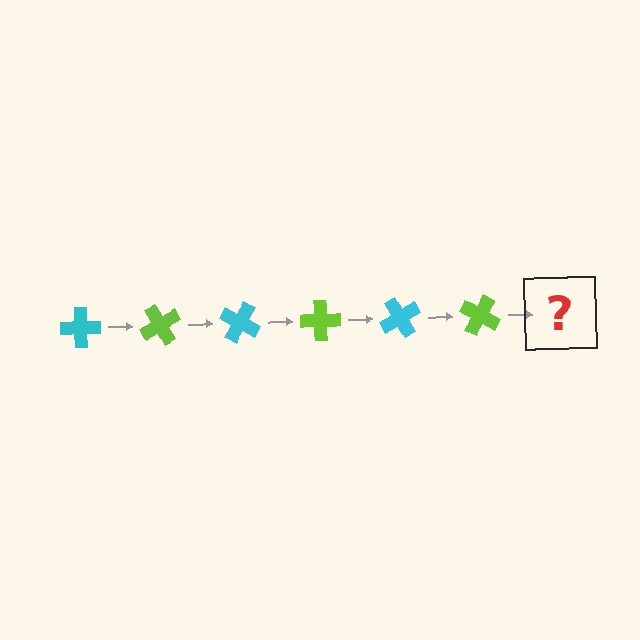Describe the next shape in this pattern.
It should be a cyan cross, rotated 360 degrees from the start.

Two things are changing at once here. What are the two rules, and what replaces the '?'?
The two rules are that it rotates 60 degrees each step and the color cycles through cyan and lime. The '?' should be a cyan cross, rotated 360 degrees from the start.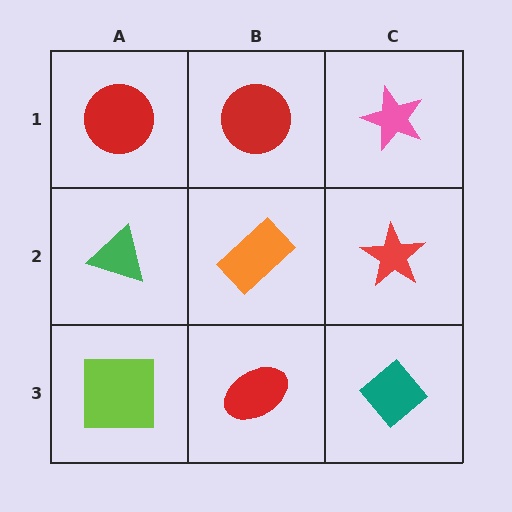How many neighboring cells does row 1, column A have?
2.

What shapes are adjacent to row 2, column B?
A red circle (row 1, column B), a red ellipse (row 3, column B), a green triangle (row 2, column A), a red star (row 2, column C).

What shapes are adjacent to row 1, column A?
A green triangle (row 2, column A), a red circle (row 1, column B).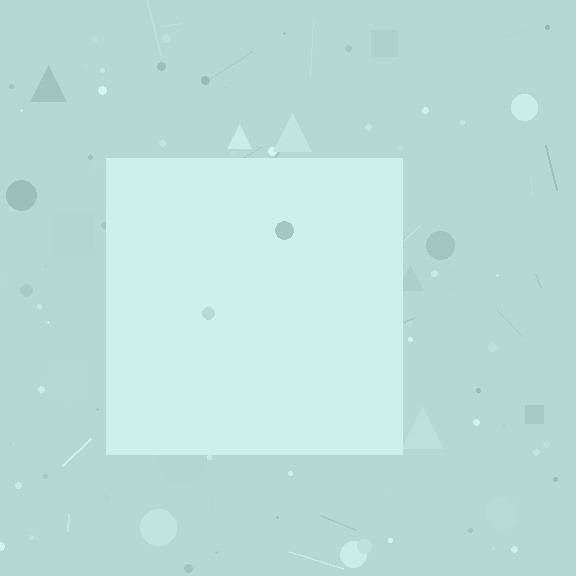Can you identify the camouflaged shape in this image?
The camouflaged shape is a square.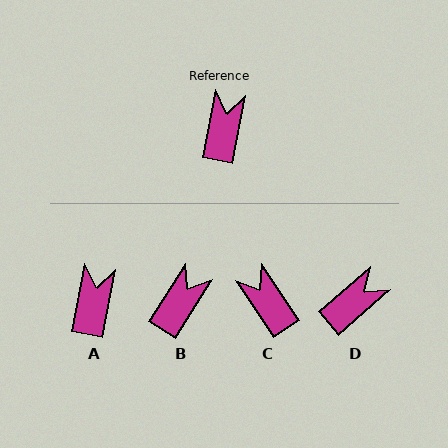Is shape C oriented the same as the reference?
No, it is off by about 45 degrees.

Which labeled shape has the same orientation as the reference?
A.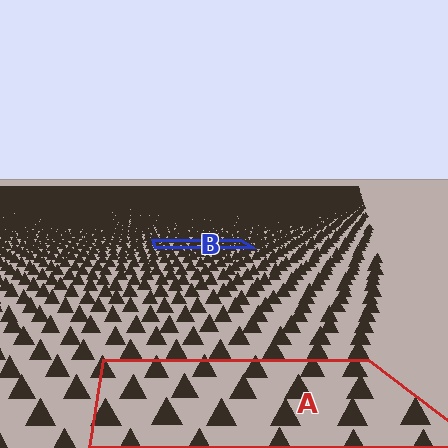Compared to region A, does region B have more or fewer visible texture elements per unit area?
Region B has more texture elements per unit area — they are packed more densely because it is farther away.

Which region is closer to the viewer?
Region A is closer. The texture elements there are larger and more spread out.